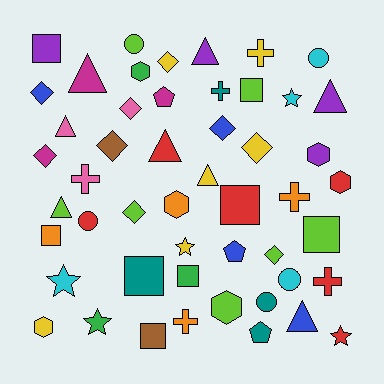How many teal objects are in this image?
There are 4 teal objects.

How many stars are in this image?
There are 5 stars.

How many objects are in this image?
There are 50 objects.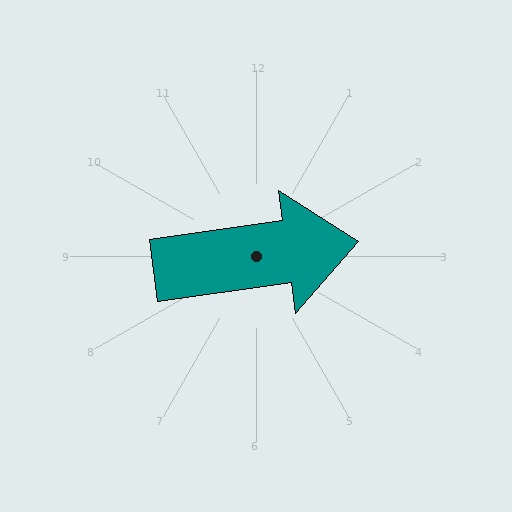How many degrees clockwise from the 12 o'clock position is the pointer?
Approximately 82 degrees.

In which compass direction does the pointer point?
East.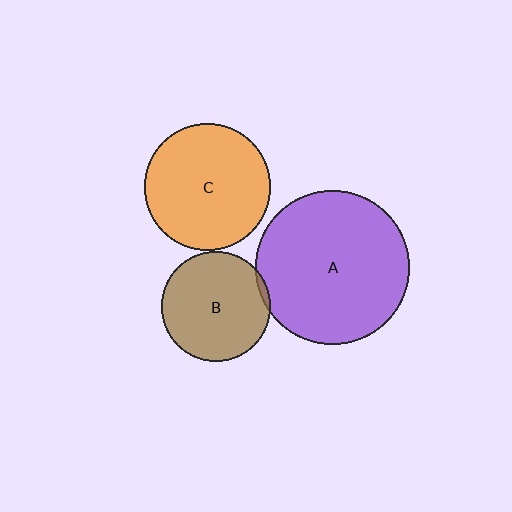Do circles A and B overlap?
Yes.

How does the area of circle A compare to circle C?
Approximately 1.5 times.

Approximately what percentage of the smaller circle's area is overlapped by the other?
Approximately 5%.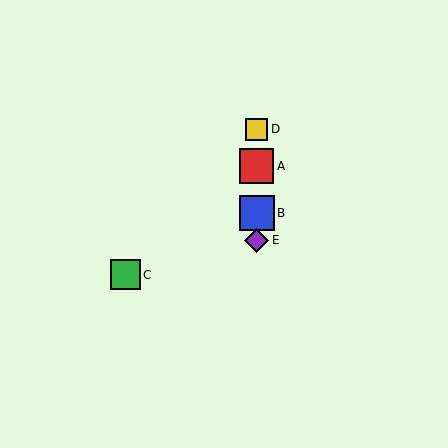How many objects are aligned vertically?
4 objects (A, B, D, E) are aligned vertically.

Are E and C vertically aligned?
No, E is at x≈257 and C is at x≈125.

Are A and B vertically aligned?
Yes, both are at x≈257.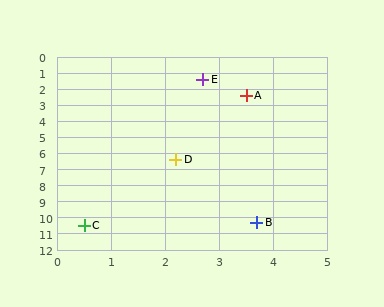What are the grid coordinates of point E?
Point E is at approximately (2.7, 1.4).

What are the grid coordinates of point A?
Point A is at approximately (3.5, 2.4).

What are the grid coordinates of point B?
Point B is at approximately (3.7, 10.3).